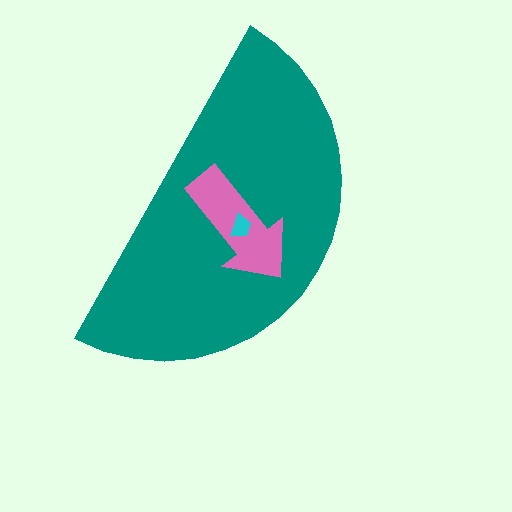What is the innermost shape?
The cyan trapezoid.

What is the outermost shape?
The teal semicircle.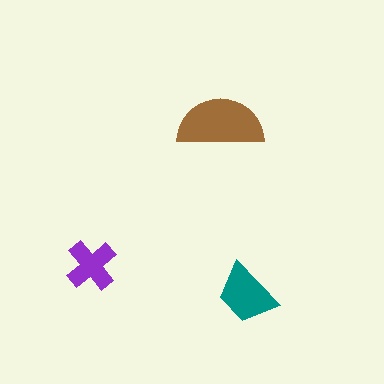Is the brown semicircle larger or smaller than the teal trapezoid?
Larger.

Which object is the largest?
The brown semicircle.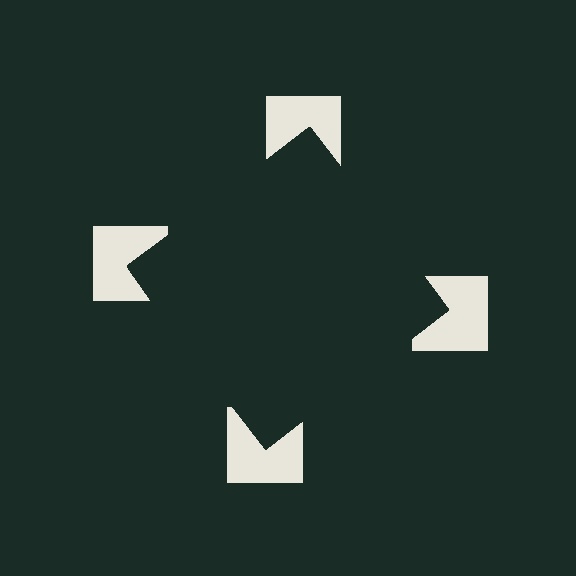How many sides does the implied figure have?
4 sides.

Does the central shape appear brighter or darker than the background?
It typically appears slightly darker than the background, even though no actual brightness change is drawn.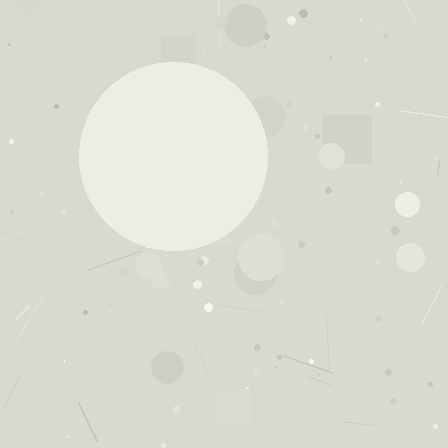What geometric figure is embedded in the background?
A circle is embedded in the background.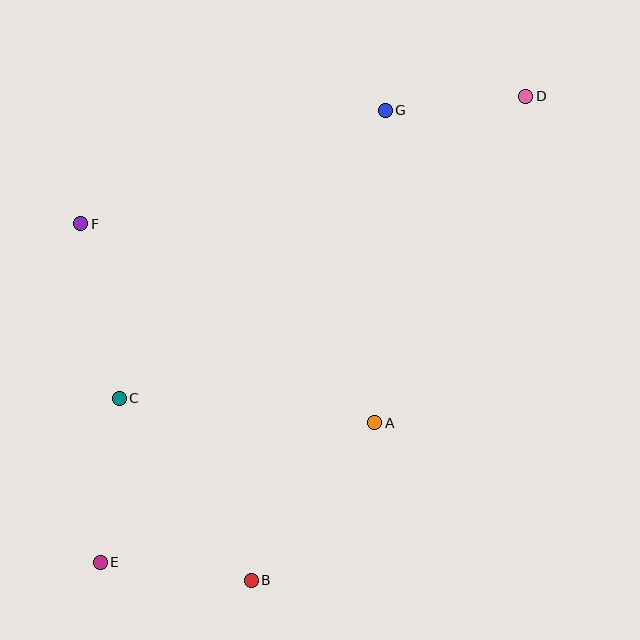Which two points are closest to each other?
Points D and G are closest to each other.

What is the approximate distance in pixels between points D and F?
The distance between D and F is approximately 463 pixels.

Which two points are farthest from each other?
Points D and E are farthest from each other.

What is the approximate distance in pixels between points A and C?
The distance between A and C is approximately 257 pixels.